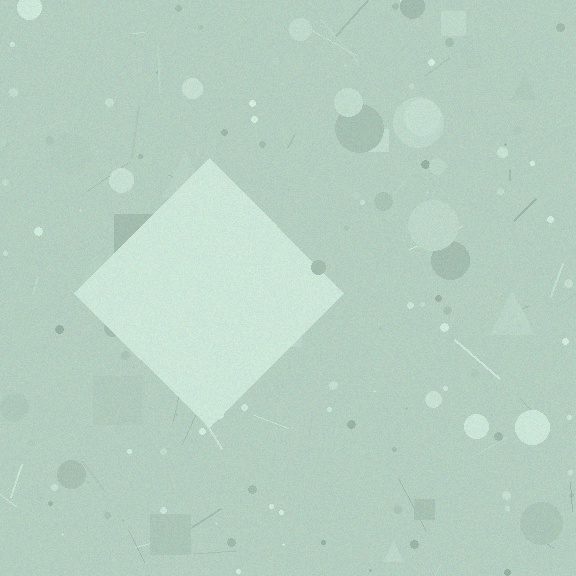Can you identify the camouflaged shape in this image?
The camouflaged shape is a diamond.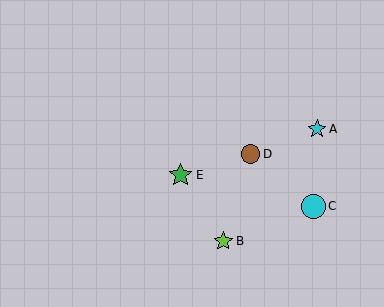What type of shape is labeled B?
Shape B is a lime star.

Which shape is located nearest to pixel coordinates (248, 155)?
The brown circle (labeled D) at (250, 154) is nearest to that location.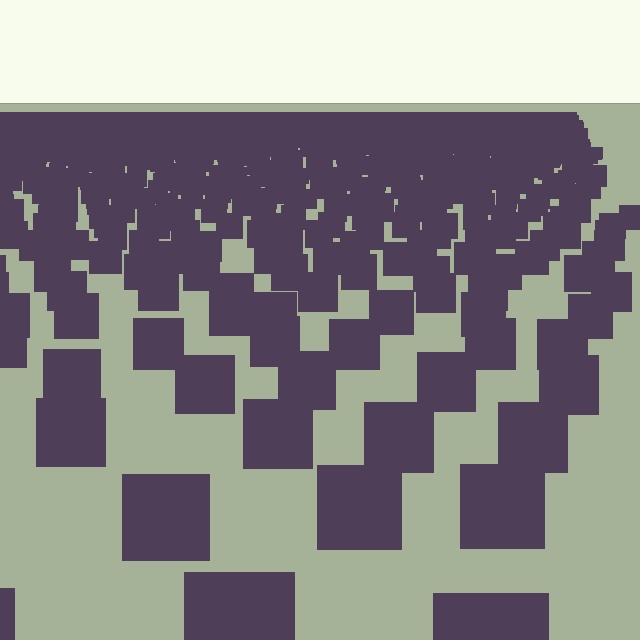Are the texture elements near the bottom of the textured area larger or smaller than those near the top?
Larger. Near the bottom, elements are closer to the viewer and appear at a bigger on-screen size.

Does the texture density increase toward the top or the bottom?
Density increases toward the top.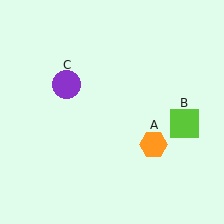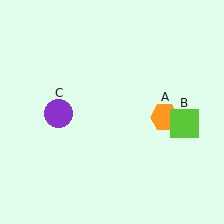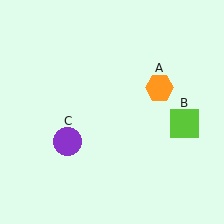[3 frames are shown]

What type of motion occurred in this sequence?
The orange hexagon (object A), purple circle (object C) rotated counterclockwise around the center of the scene.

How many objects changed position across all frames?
2 objects changed position: orange hexagon (object A), purple circle (object C).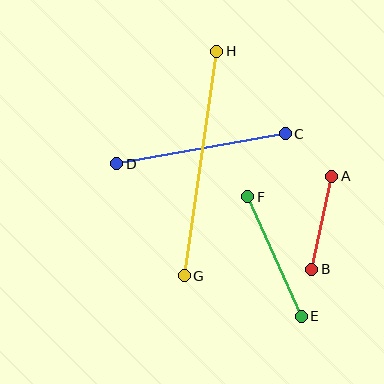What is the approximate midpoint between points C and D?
The midpoint is at approximately (201, 149) pixels.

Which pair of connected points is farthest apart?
Points G and H are farthest apart.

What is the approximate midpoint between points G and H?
The midpoint is at approximately (200, 163) pixels.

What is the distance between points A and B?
The distance is approximately 95 pixels.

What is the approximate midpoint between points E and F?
The midpoint is at approximately (275, 257) pixels.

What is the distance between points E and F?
The distance is approximately 131 pixels.